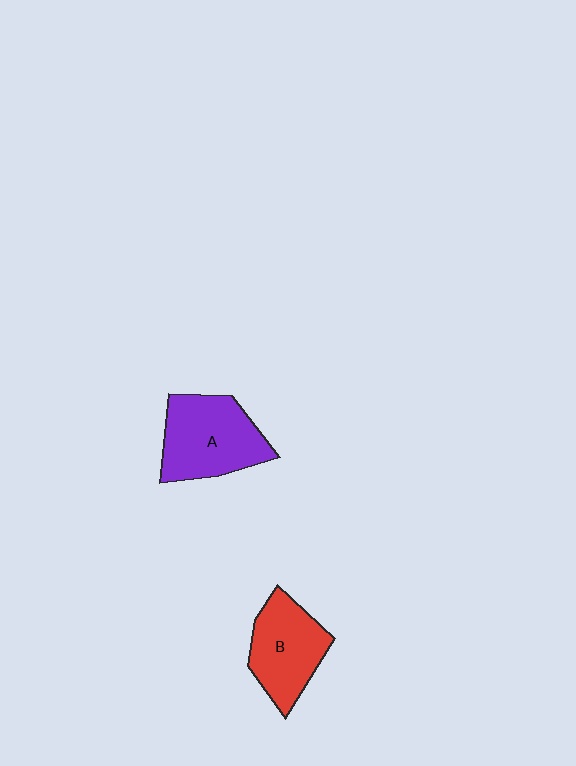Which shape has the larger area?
Shape A (purple).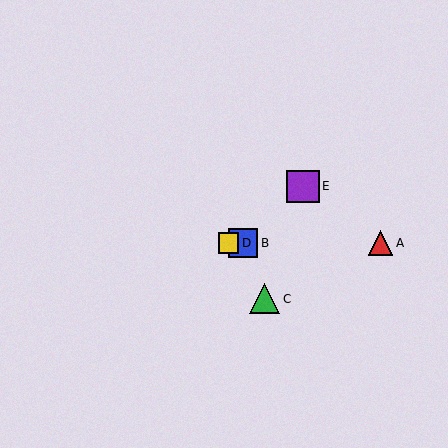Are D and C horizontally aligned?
No, D is at y≈243 and C is at y≈299.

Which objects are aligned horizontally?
Objects A, B, D are aligned horizontally.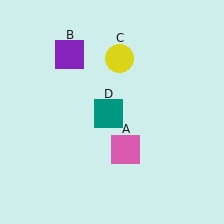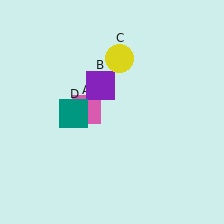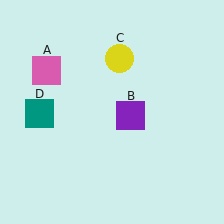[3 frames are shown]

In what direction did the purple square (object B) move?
The purple square (object B) moved down and to the right.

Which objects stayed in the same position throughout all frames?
Yellow circle (object C) remained stationary.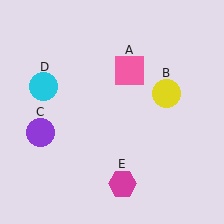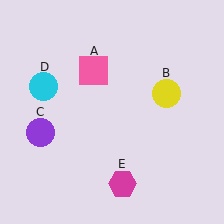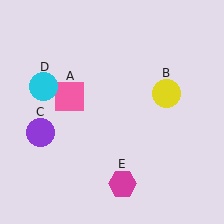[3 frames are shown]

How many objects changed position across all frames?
1 object changed position: pink square (object A).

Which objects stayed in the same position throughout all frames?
Yellow circle (object B) and purple circle (object C) and cyan circle (object D) and magenta hexagon (object E) remained stationary.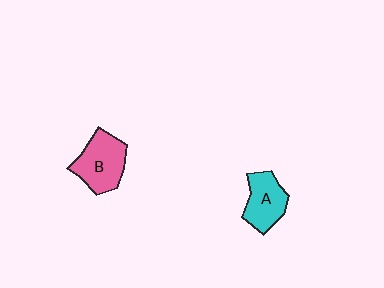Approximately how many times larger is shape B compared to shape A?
Approximately 1.2 times.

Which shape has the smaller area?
Shape A (cyan).